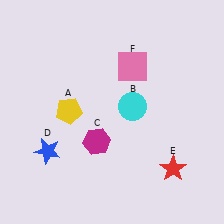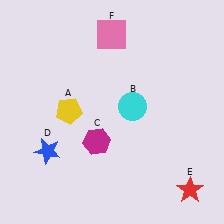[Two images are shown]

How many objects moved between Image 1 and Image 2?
2 objects moved between the two images.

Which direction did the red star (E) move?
The red star (E) moved down.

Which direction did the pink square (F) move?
The pink square (F) moved up.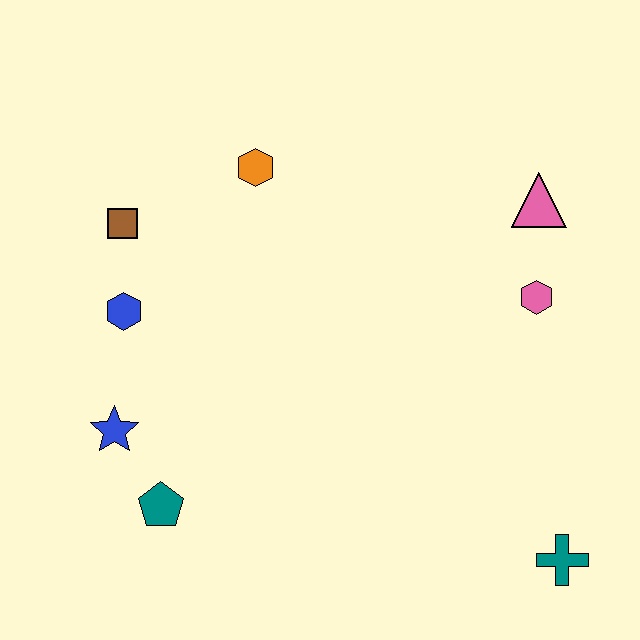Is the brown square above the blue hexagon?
Yes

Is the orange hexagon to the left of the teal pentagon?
No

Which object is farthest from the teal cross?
The brown square is farthest from the teal cross.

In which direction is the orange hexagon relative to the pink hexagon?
The orange hexagon is to the left of the pink hexagon.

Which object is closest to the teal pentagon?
The blue star is closest to the teal pentagon.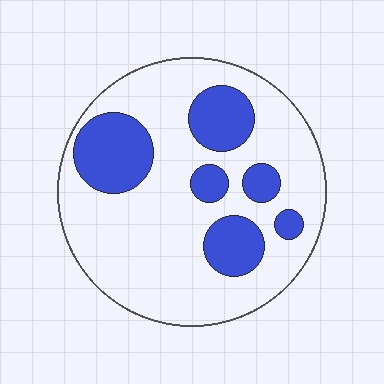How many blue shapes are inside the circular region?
6.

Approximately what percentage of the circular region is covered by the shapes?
Approximately 25%.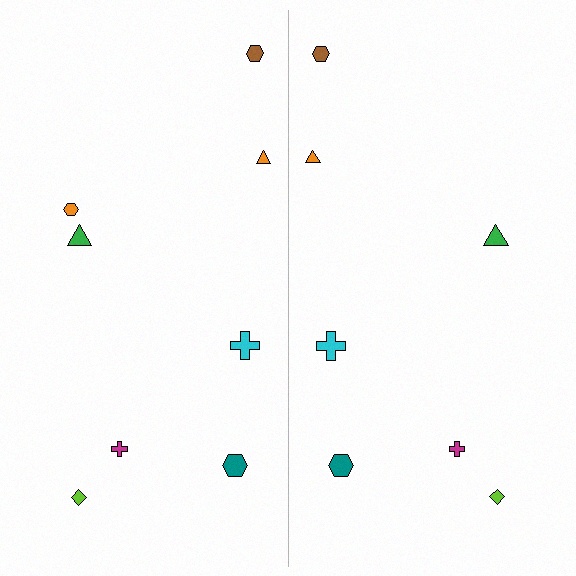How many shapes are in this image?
There are 15 shapes in this image.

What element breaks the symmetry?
A orange hexagon is missing from the right side.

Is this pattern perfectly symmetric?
No, the pattern is not perfectly symmetric. A orange hexagon is missing from the right side.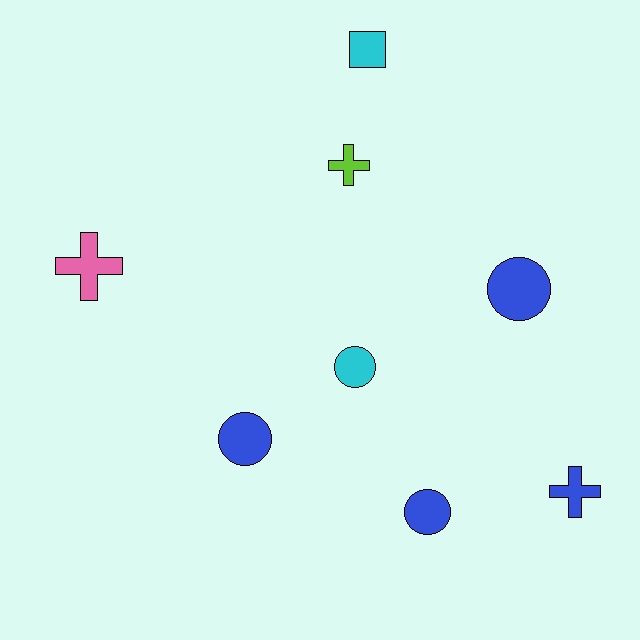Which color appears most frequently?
Blue, with 4 objects.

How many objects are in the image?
There are 8 objects.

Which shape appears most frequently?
Circle, with 4 objects.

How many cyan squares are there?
There is 1 cyan square.